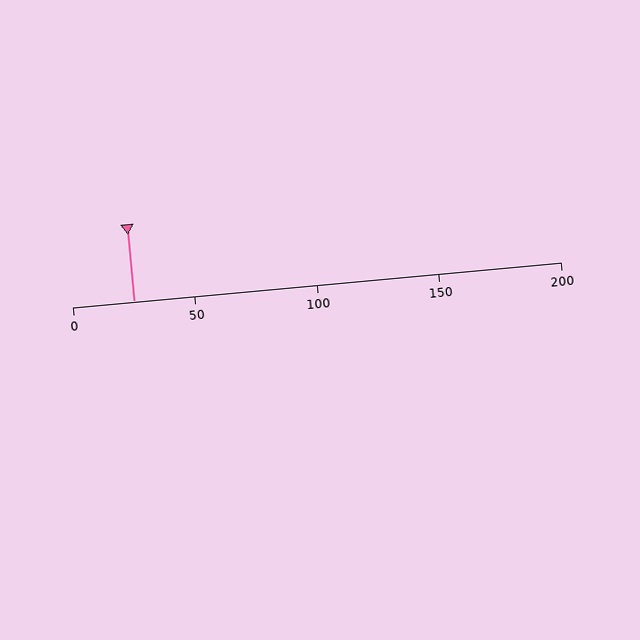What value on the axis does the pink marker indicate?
The marker indicates approximately 25.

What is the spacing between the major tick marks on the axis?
The major ticks are spaced 50 apart.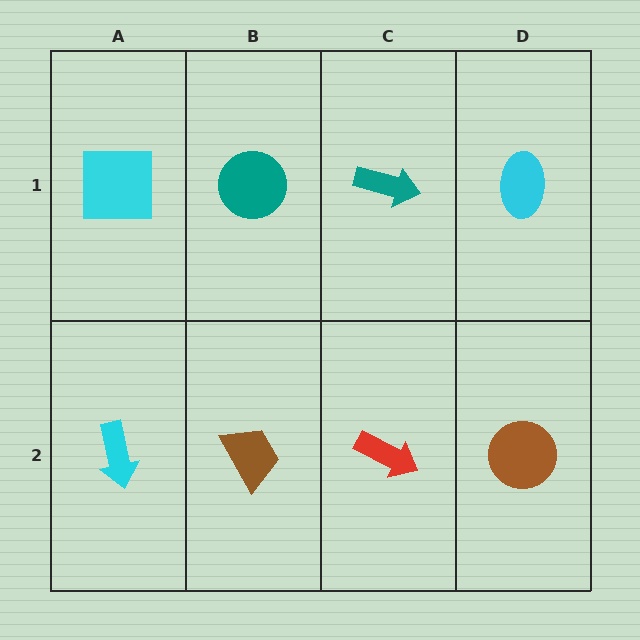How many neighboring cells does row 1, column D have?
2.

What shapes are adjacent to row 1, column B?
A brown trapezoid (row 2, column B), a cyan square (row 1, column A), a teal arrow (row 1, column C).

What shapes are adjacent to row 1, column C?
A red arrow (row 2, column C), a teal circle (row 1, column B), a cyan ellipse (row 1, column D).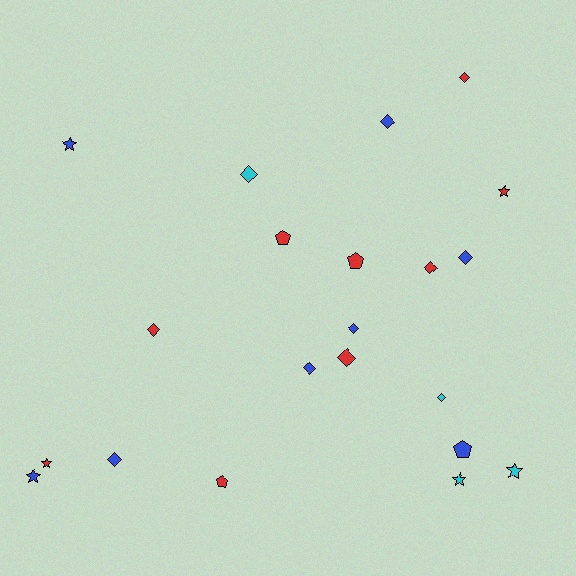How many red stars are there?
There are 2 red stars.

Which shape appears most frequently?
Diamond, with 11 objects.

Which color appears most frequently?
Red, with 9 objects.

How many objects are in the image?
There are 21 objects.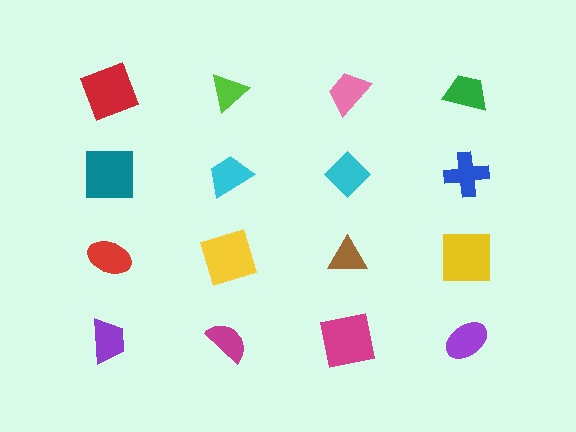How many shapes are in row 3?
4 shapes.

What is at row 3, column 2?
A yellow square.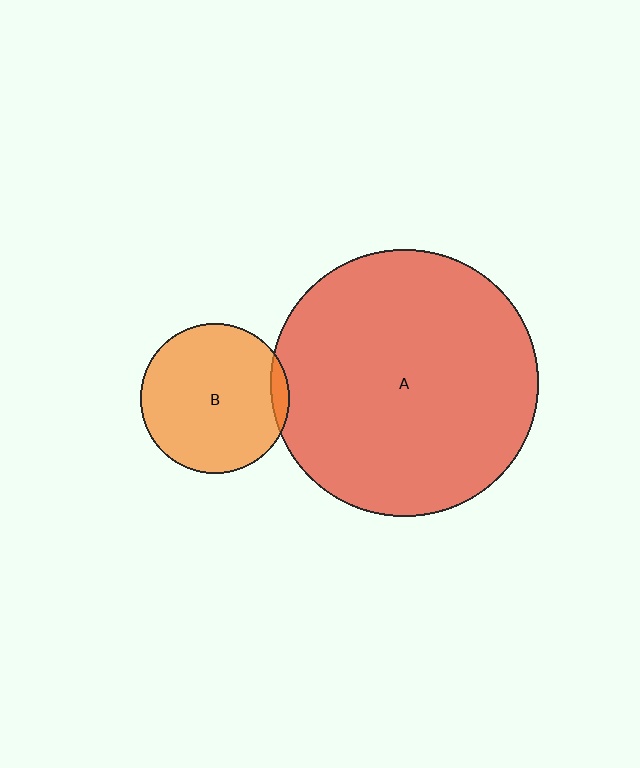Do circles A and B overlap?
Yes.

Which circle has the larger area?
Circle A (red).